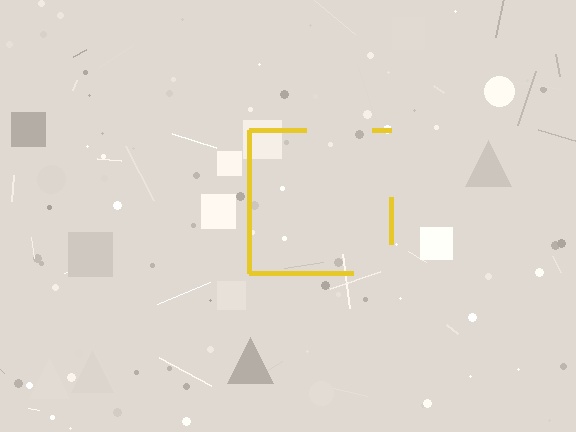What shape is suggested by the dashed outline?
The dashed outline suggests a square.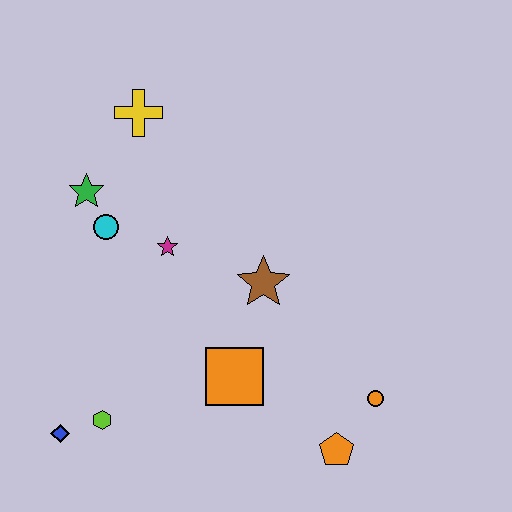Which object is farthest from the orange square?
The yellow cross is farthest from the orange square.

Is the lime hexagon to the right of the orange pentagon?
No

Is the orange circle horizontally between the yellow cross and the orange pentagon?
No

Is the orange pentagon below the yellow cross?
Yes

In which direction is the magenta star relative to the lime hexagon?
The magenta star is above the lime hexagon.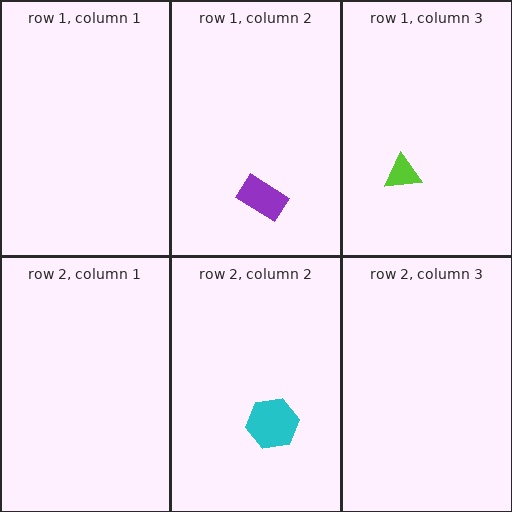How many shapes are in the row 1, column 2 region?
1.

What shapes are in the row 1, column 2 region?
The purple rectangle.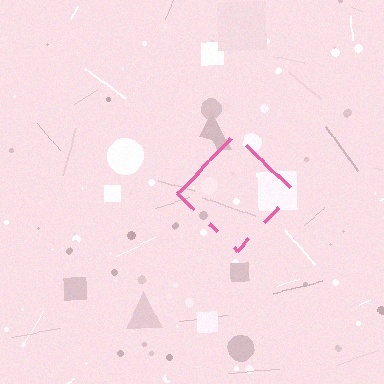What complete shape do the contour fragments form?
The contour fragments form a diamond.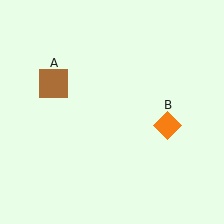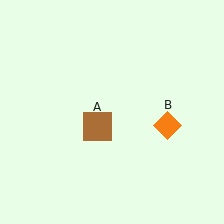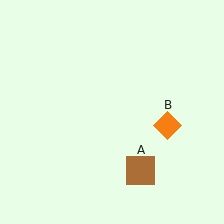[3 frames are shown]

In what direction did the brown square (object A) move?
The brown square (object A) moved down and to the right.